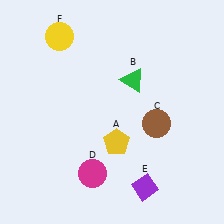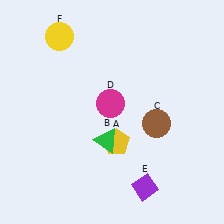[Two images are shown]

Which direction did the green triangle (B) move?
The green triangle (B) moved down.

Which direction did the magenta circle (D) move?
The magenta circle (D) moved up.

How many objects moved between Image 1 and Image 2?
2 objects moved between the two images.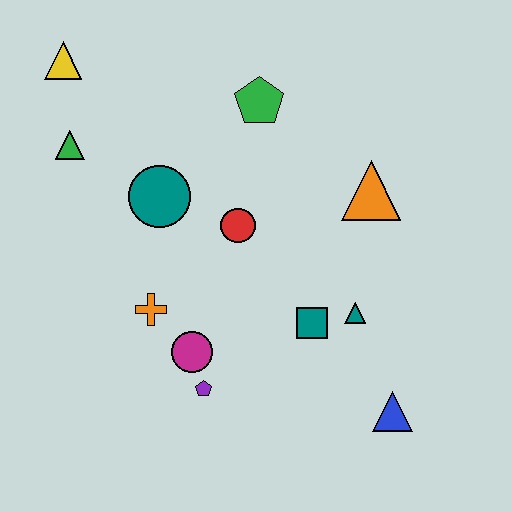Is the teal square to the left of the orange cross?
No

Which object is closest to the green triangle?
The yellow triangle is closest to the green triangle.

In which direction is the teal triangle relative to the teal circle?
The teal triangle is to the right of the teal circle.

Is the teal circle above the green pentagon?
No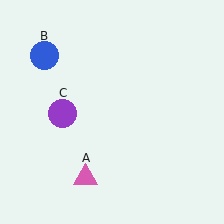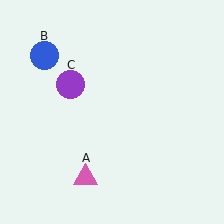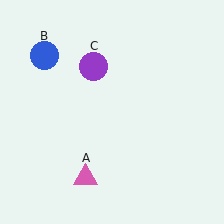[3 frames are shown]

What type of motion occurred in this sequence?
The purple circle (object C) rotated clockwise around the center of the scene.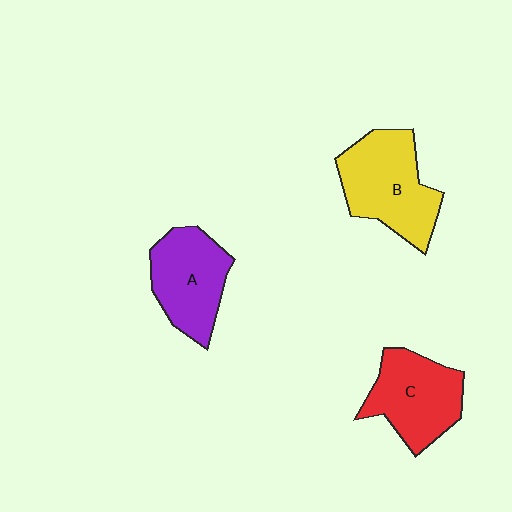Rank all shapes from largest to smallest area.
From largest to smallest: B (yellow), C (red), A (purple).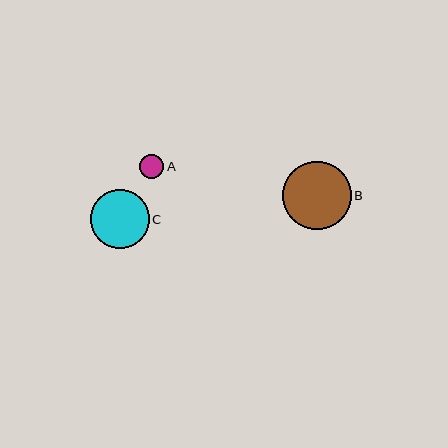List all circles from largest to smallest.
From largest to smallest: B, C, A.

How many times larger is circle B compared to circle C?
Circle B is approximately 1.2 times the size of circle C.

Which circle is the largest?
Circle B is the largest with a size of approximately 69 pixels.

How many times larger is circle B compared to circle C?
Circle B is approximately 1.2 times the size of circle C.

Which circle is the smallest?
Circle A is the smallest with a size of approximately 24 pixels.